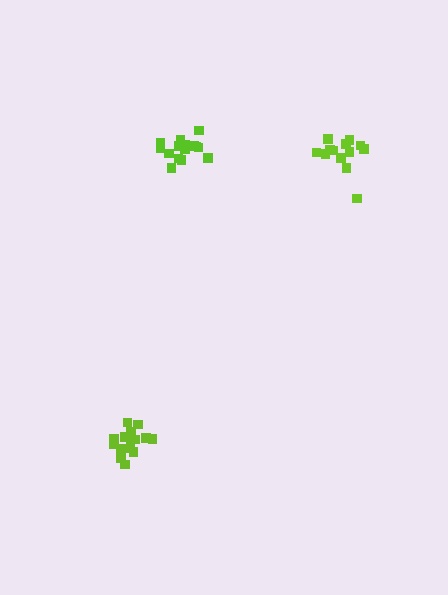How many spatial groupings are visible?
There are 3 spatial groupings.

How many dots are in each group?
Group 1: 15 dots, Group 2: 17 dots, Group 3: 14 dots (46 total).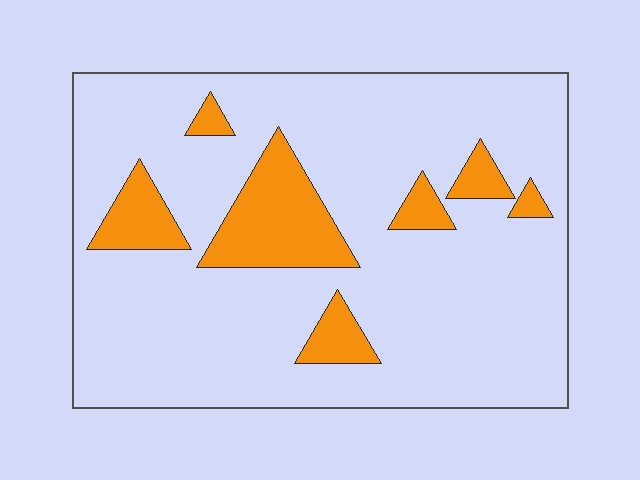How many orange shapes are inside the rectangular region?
7.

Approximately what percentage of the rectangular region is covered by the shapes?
Approximately 15%.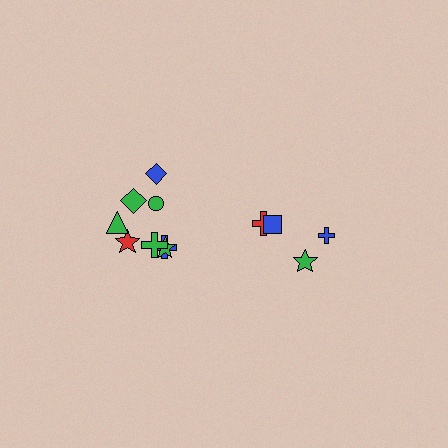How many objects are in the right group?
There are 4 objects.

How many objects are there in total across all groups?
There are 12 objects.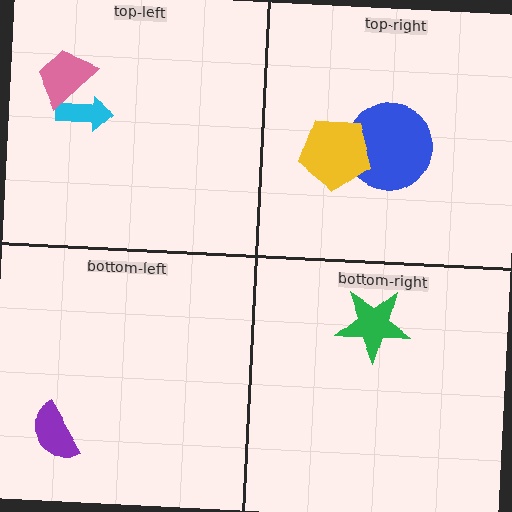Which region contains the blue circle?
The top-right region.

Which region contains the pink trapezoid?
The top-left region.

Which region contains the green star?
The bottom-right region.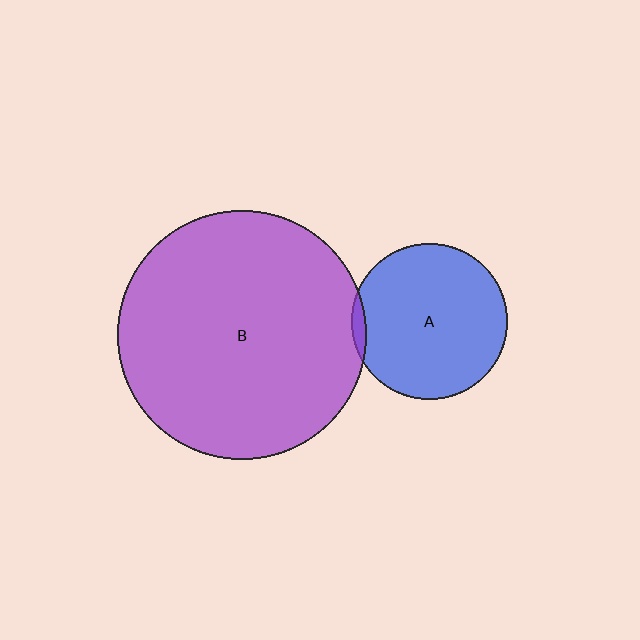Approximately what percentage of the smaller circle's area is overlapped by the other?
Approximately 5%.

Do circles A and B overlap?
Yes.